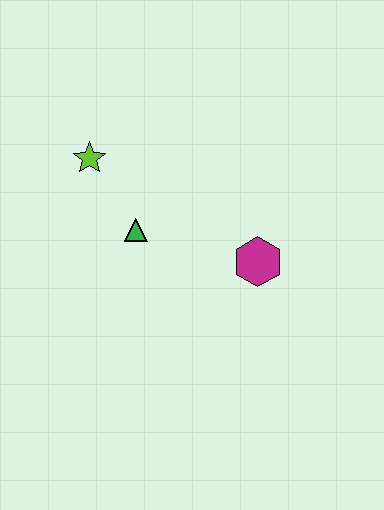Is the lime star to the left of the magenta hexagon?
Yes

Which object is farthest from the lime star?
The magenta hexagon is farthest from the lime star.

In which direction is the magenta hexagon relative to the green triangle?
The magenta hexagon is to the right of the green triangle.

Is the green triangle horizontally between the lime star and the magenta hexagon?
Yes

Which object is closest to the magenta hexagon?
The green triangle is closest to the magenta hexagon.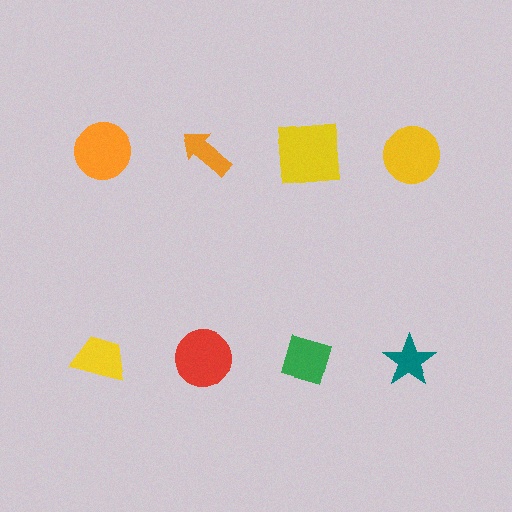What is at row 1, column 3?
A yellow square.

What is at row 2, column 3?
A green diamond.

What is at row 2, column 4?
A teal star.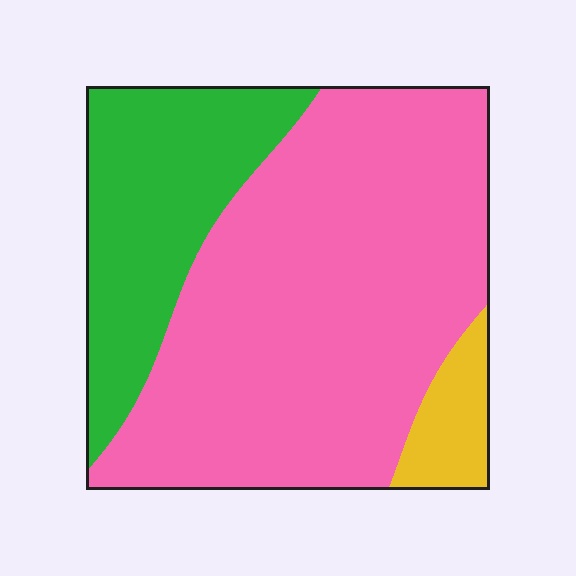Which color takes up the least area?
Yellow, at roughly 5%.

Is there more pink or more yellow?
Pink.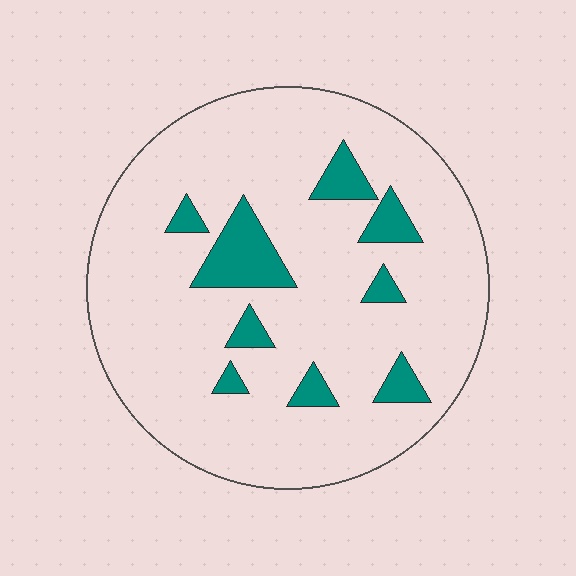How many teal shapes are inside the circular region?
9.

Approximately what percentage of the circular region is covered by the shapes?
Approximately 10%.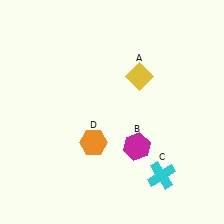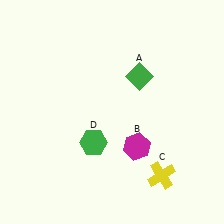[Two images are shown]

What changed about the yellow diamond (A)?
In Image 1, A is yellow. In Image 2, it changed to green.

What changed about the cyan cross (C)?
In Image 1, C is cyan. In Image 2, it changed to yellow.